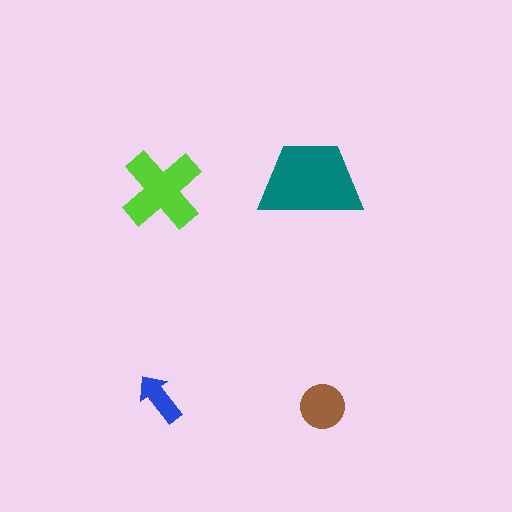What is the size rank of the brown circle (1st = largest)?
3rd.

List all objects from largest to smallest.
The teal trapezoid, the lime cross, the brown circle, the blue arrow.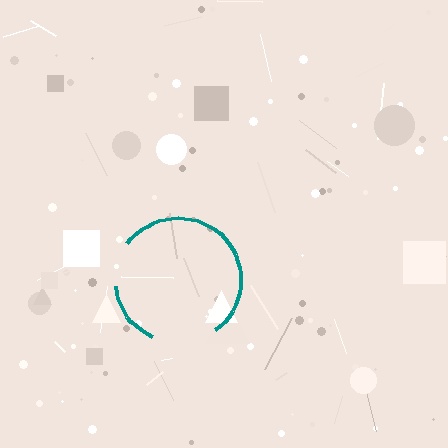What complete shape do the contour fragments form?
The contour fragments form a circle.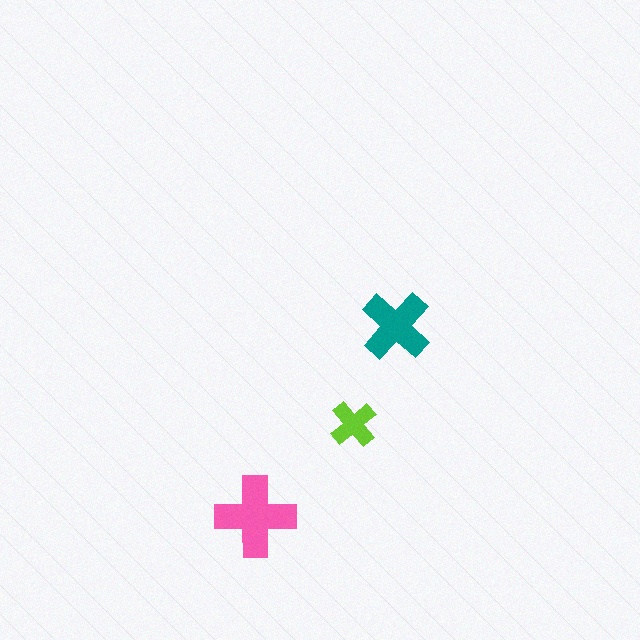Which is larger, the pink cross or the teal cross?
The pink one.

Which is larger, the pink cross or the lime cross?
The pink one.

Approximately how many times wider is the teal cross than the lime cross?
About 1.5 times wider.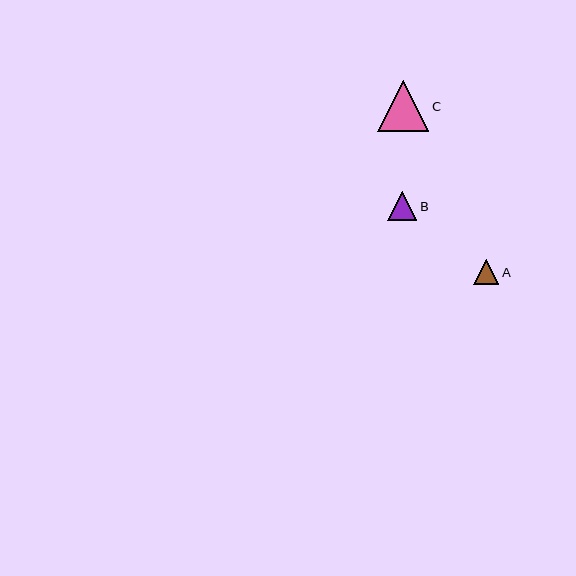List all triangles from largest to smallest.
From largest to smallest: C, B, A.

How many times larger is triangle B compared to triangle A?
Triangle B is approximately 1.2 times the size of triangle A.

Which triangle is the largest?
Triangle C is the largest with a size of approximately 51 pixels.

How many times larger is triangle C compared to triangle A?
Triangle C is approximately 2.0 times the size of triangle A.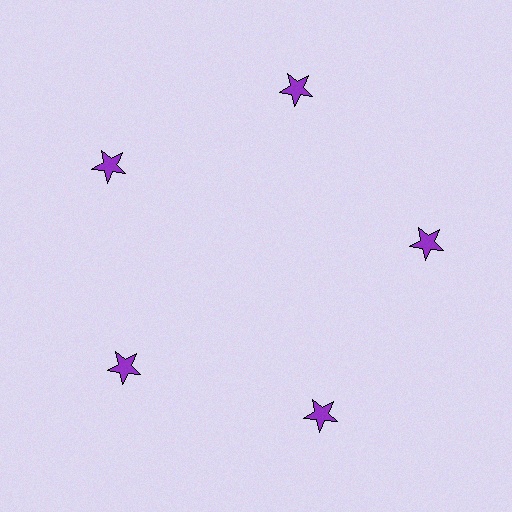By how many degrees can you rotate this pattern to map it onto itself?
The pattern maps onto itself every 72 degrees of rotation.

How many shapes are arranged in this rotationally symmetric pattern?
There are 5 shapes, arranged in 5 groups of 1.